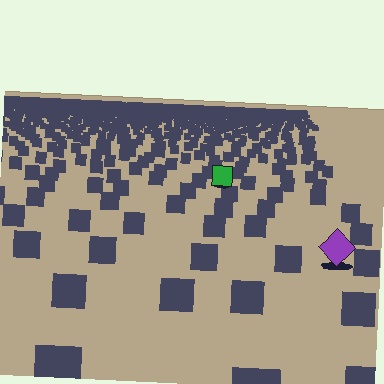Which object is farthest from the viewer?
The green square is farthest from the viewer. It appears smaller and the ground texture around it is denser.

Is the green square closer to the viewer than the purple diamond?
No. The purple diamond is closer — you can tell from the texture gradient: the ground texture is coarser near it.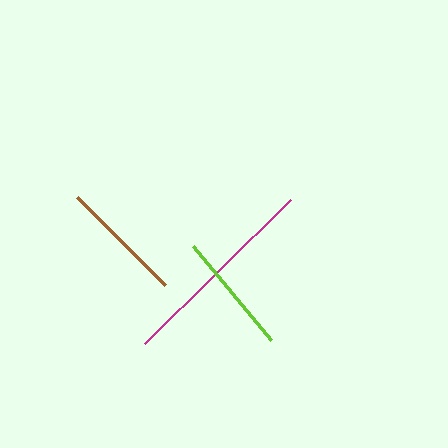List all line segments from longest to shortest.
From longest to shortest: magenta, brown, lime.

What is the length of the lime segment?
The lime segment is approximately 122 pixels long.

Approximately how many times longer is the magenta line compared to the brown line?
The magenta line is approximately 1.7 times the length of the brown line.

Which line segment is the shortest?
The lime line is the shortest at approximately 122 pixels.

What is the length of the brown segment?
The brown segment is approximately 124 pixels long.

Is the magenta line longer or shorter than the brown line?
The magenta line is longer than the brown line.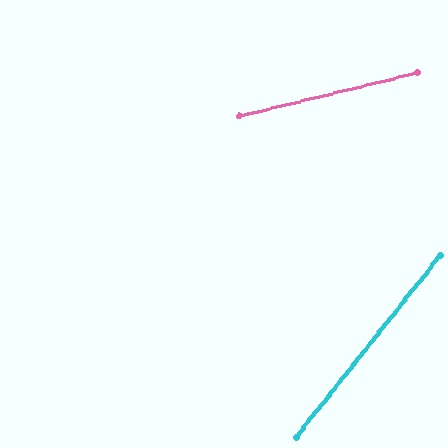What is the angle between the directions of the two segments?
Approximately 38 degrees.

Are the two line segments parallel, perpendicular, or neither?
Neither parallel nor perpendicular — they differ by about 38°.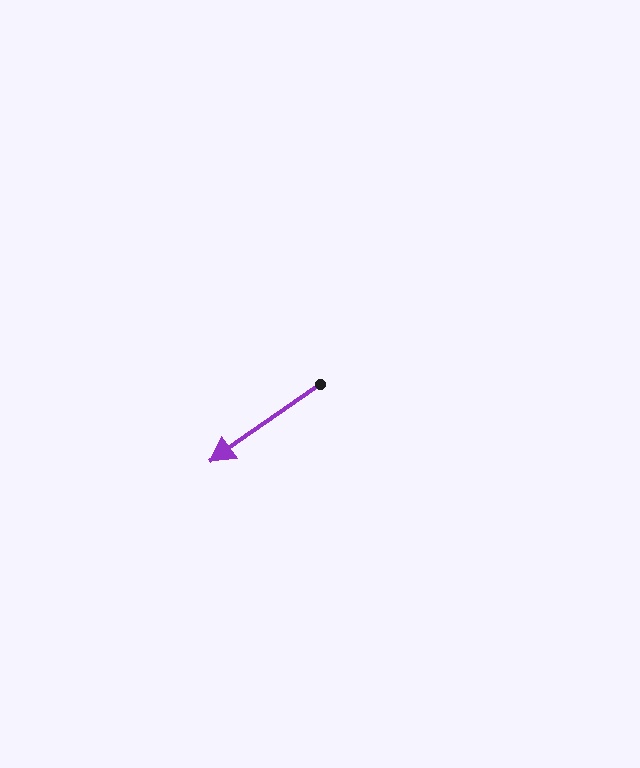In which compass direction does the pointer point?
Southwest.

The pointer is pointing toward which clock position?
Roughly 8 o'clock.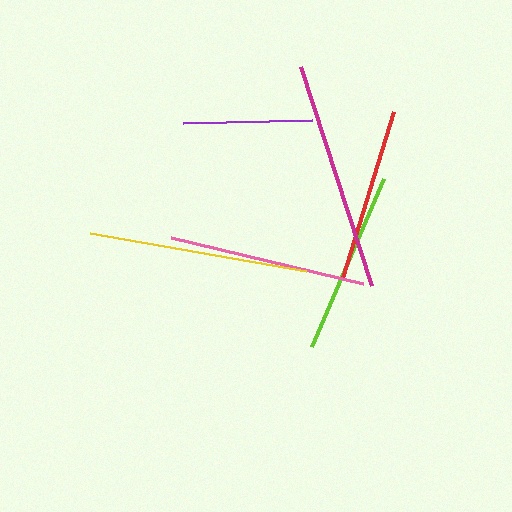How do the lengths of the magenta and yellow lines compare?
The magenta and yellow lines are approximately the same length.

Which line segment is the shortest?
The purple line is the shortest at approximately 129 pixels.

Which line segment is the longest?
The magenta line is the longest at approximately 230 pixels.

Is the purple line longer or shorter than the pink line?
The pink line is longer than the purple line.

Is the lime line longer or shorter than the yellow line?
The yellow line is longer than the lime line.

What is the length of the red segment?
The red segment is approximately 173 pixels long.